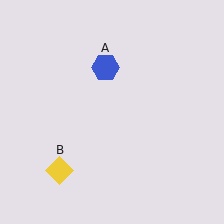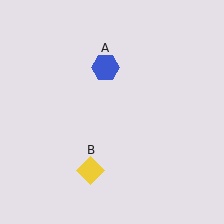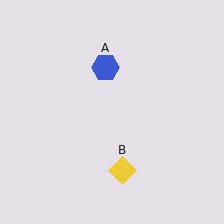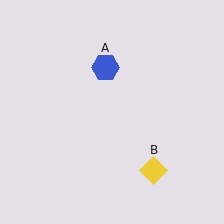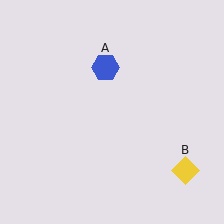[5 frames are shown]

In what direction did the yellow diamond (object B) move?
The yellow diamond (object B) moved right.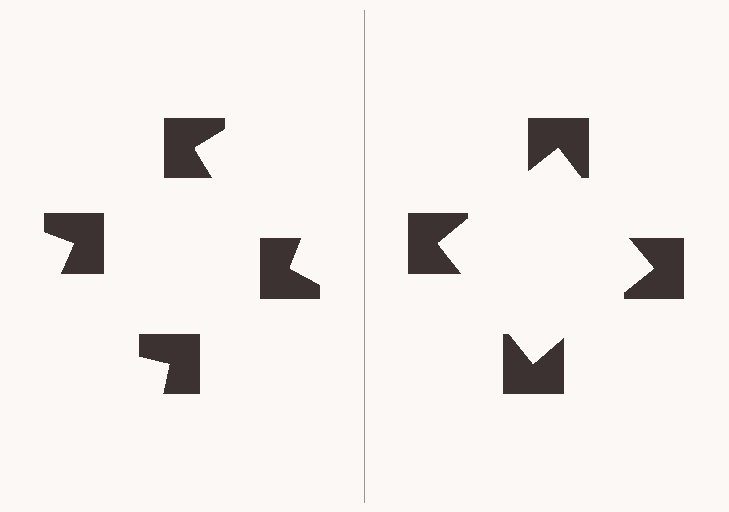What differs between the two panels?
The notched squares are positioned identically on both sides; only the wedge orientations differ. On the right they align to a square; on the left they are misaligned.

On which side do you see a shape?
An illusory square appears on the right side. On the left side the wedge cuts are rotated, so no coherent shape forms.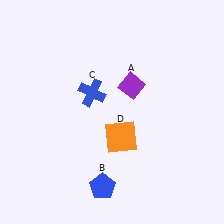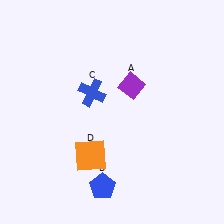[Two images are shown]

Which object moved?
The orange square (D) moved left.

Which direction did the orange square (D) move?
The orange square (D) moved left.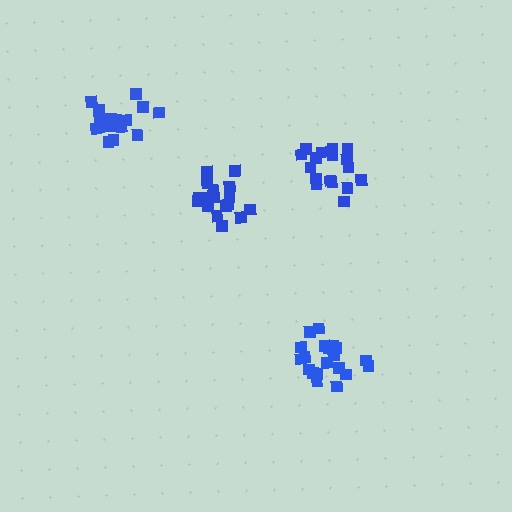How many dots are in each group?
Group 1: 19 dots, Group 2: 20 dots, Group 3: 17 dots, Group 4: 17 dots (73 total).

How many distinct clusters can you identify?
There are 4 distinct clusters.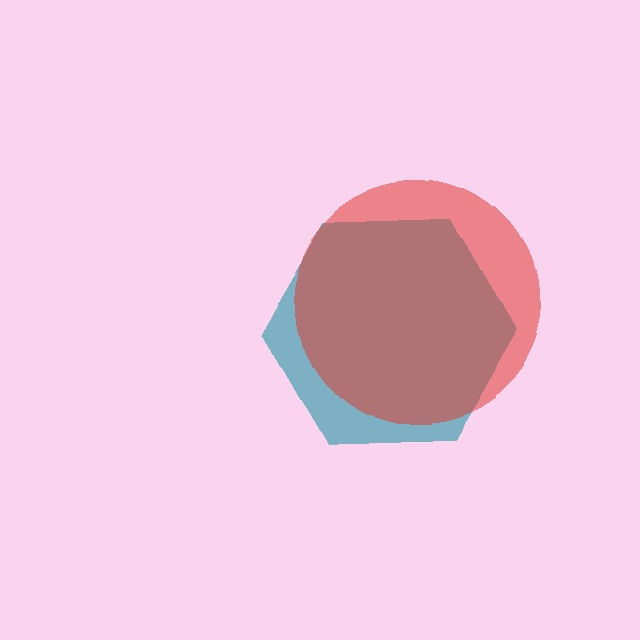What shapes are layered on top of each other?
The layered shapes are: a teal hexagon, a red circle.